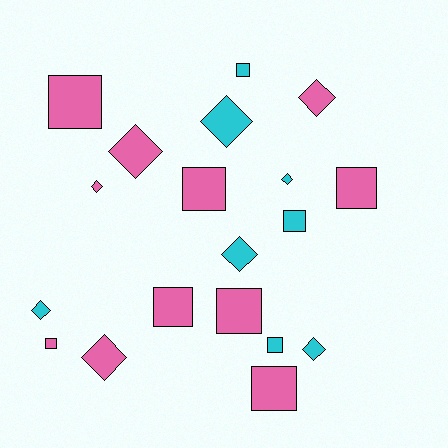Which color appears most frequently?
Pink, with 11 objects.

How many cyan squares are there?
There are 3 cyan squares.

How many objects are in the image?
There are 19 objects.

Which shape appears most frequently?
Square, with 10 objects.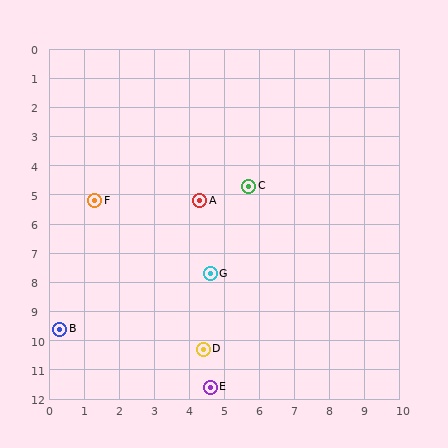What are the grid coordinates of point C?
Point C is at approximately (5.7, 4.7).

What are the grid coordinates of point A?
Point A is at approximately (4.3, 5.2).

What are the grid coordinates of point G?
Point G is at approximately (4.6, 7.7).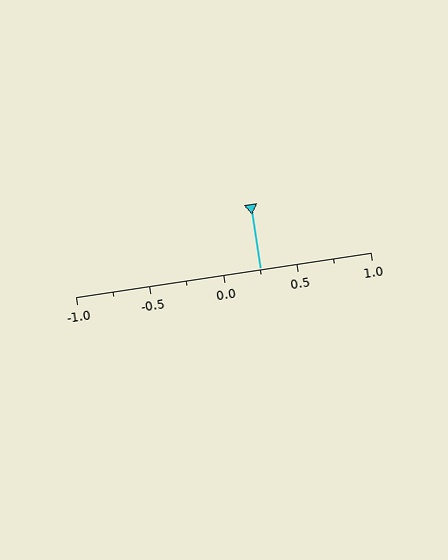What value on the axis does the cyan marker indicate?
The marker indicates approximately 0.25.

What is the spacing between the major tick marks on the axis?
The major ticks are spaced 0.5 apart.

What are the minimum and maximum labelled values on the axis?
The axis runs from -1.0 to 1.0.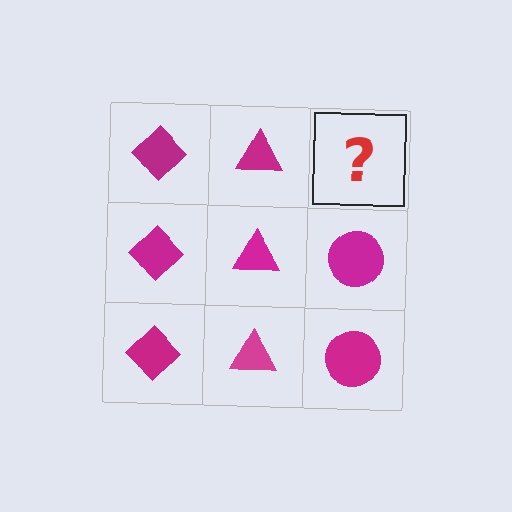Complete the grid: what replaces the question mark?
The question mark should be replaced with a magenta circle.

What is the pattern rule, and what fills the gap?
The rule is that each column has a consistent shape. The gap should be filled with a magenta circle.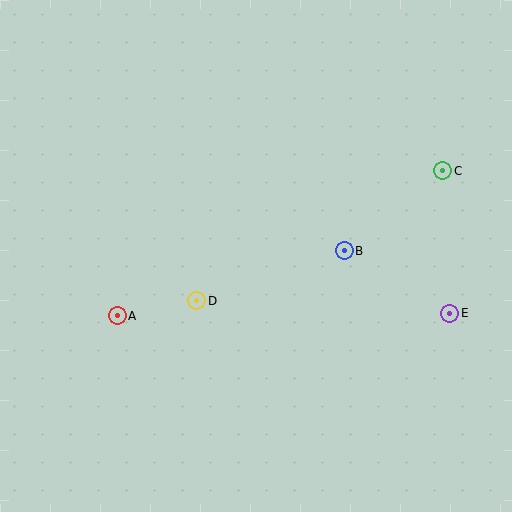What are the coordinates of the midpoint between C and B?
The midpoint between C and B is at (393, 211).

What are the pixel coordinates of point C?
Point C is at (443, 171).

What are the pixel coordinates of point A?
Point A is at (117, 316).